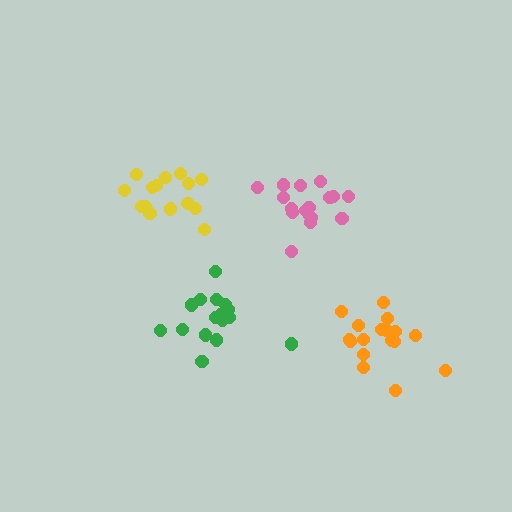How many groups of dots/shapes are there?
There are 4 groups.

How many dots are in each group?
Group 1: 17 dots, Group 2: 17 dots, Group 3: 15 dots, Group 4: 18 dots (67 total).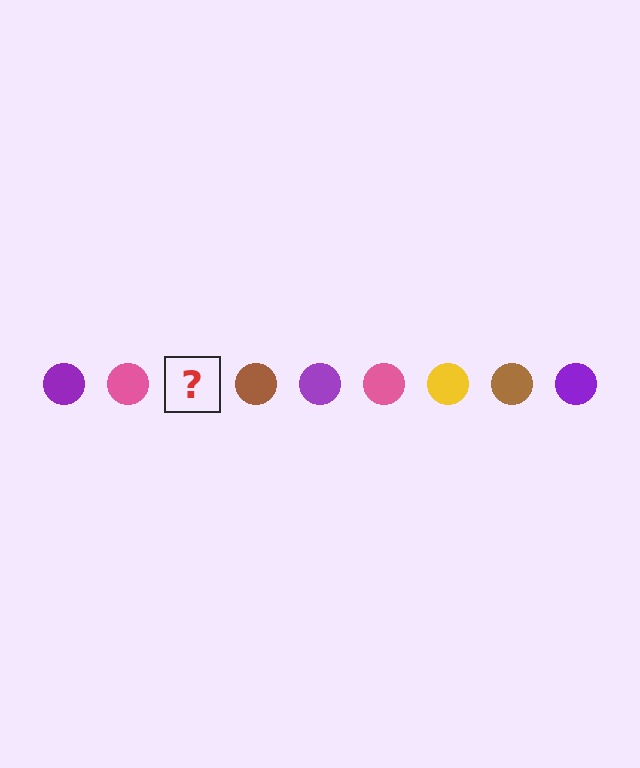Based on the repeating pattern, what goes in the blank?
The blank should be a yellow circle.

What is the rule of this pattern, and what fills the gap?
The rule is that the pattern cycles through purple, pink, yellow, brown circles. The gap should be filled with a yellow circle.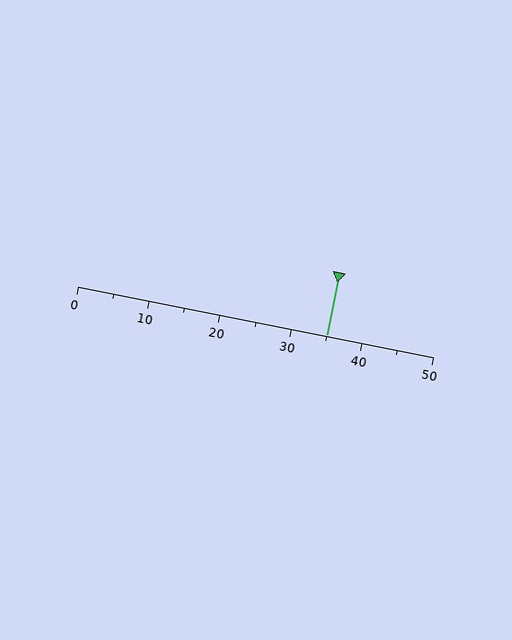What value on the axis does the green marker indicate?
The marker indicates approximately 35.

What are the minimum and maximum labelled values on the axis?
The axis runs from 0 to 50.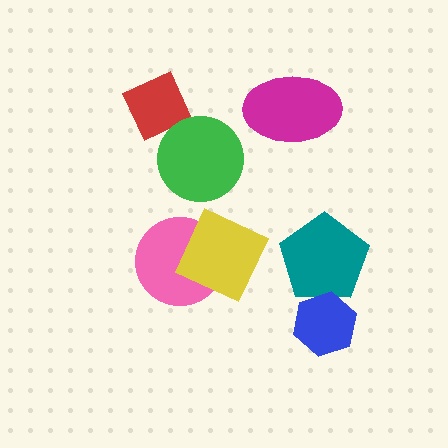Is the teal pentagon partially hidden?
Yes, it is partially covered by another shape.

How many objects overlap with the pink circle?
1 object overlaps with the pink circle.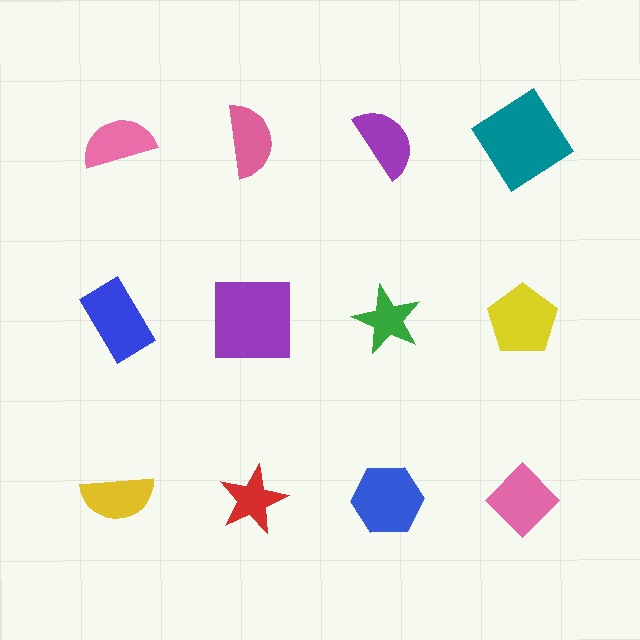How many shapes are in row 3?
4 shapes.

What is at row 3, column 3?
A blue hexagon.